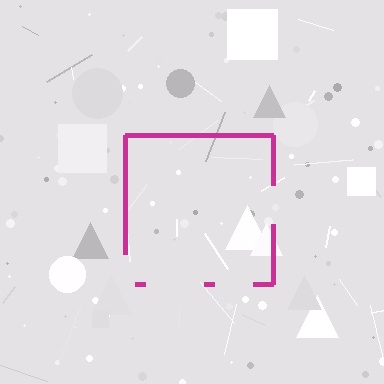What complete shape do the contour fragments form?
The contour fragments form a square.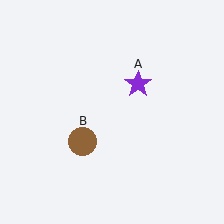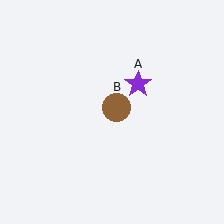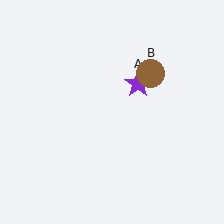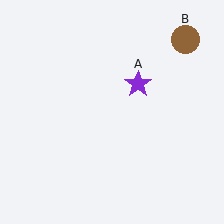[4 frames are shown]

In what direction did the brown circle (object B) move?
The brown circle (object B) moved up and to the right.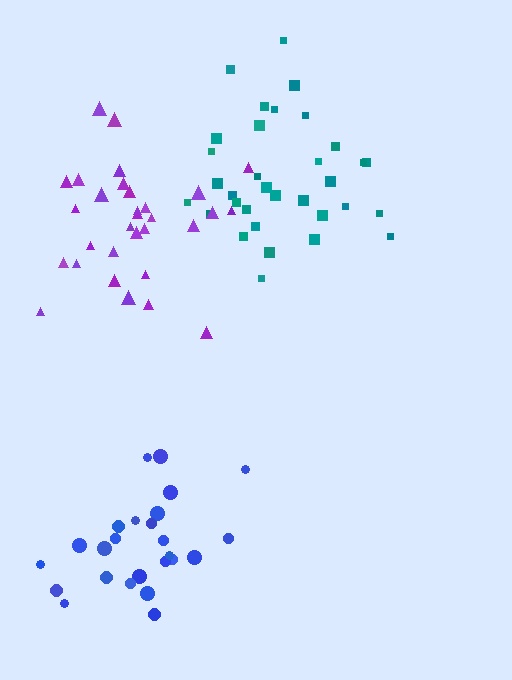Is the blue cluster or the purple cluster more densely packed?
Blue.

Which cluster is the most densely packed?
Blue.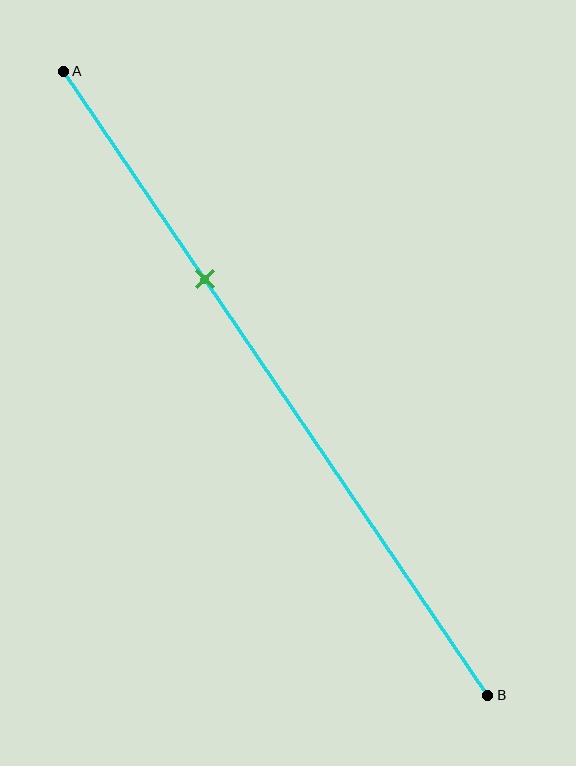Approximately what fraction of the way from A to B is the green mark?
The green mark is approximately 35% of the way from A to B.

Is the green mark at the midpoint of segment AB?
No, the mark is at about 35% from A, not at the 50% midpoint.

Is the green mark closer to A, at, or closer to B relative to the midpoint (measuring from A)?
The green mark is closer to point A than the midpoint of segment AB.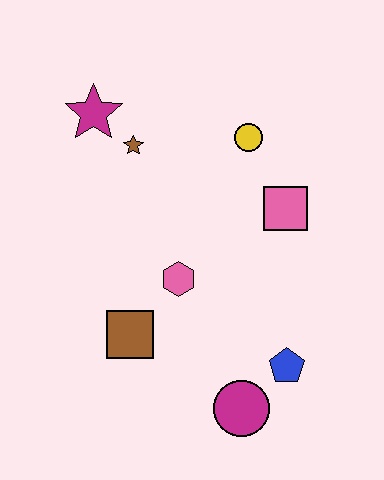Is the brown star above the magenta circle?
Yes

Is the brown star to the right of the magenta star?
Yes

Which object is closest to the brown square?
The pink hexagon is closest to the brown square.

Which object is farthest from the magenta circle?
The magenta star is farthest from the magenta circle.